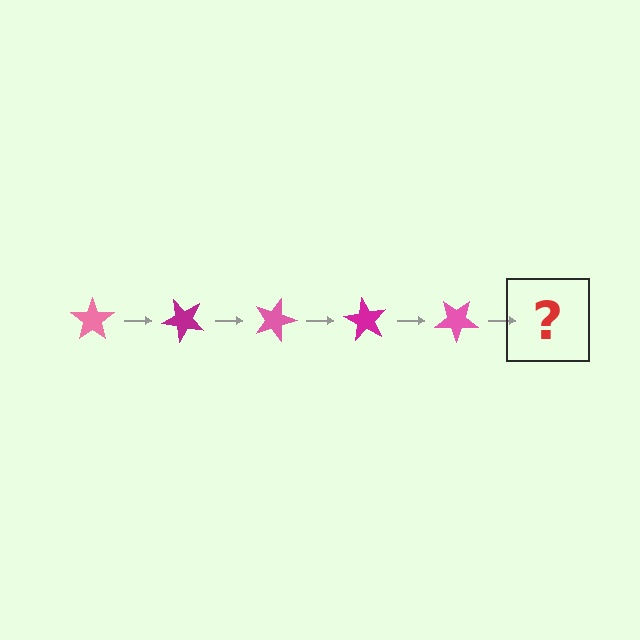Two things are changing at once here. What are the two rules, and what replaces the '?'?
The two rules are that it rotates 45 degrees each step and the color cycles through pink and magenta. The '?' should be a magenta star, rotated 225 degrees from the start.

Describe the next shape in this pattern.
It should be a magenta star, rotated 225 degrees from the start.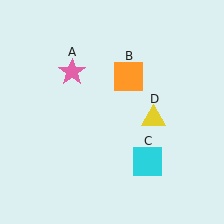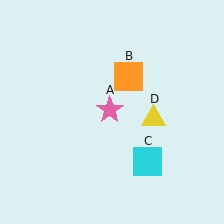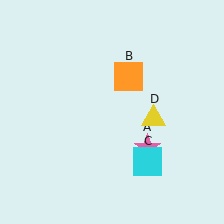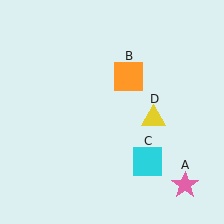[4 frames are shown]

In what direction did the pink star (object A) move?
The pink star (object A) moved down and to the right.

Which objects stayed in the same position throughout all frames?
Orange square (object B) and cyan square (object C) and yellow triangle (object D) remained stationary.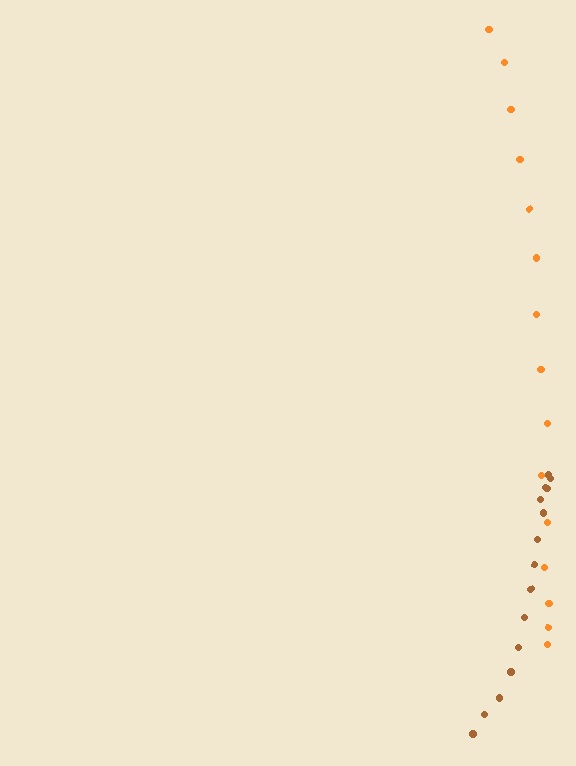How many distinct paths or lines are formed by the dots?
There are 2 distinct paths.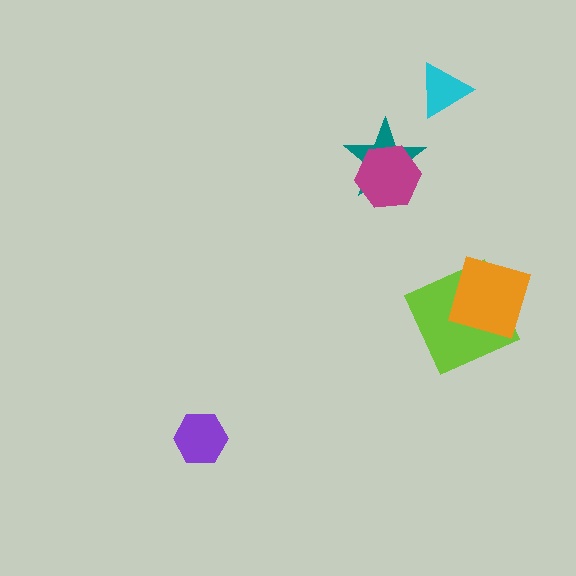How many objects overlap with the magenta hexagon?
1 object overlaps with the magenta hexagon.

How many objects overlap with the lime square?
1 object overlaps with the lime square.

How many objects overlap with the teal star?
1 object overlaps with the teal star.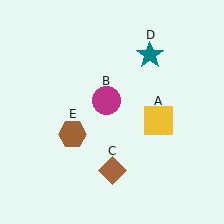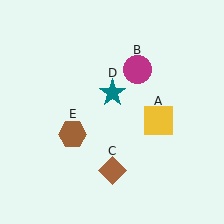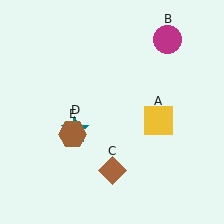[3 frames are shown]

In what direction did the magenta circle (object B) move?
The magenta circle (object B) moved up and to the right.